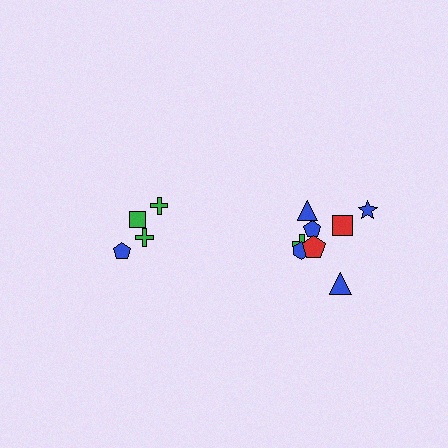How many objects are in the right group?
There are 8 objects.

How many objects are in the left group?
There are 4 objects.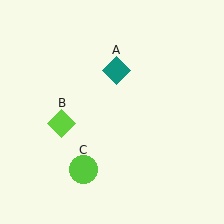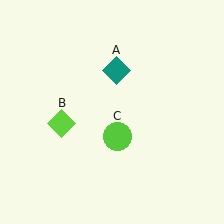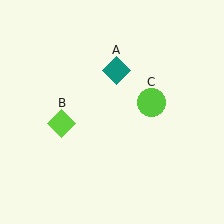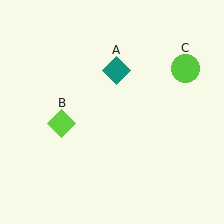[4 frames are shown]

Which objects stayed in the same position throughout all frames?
Teal diamond (object A) and lime diamond (object B) remained stationary.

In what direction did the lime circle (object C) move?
The lime circle (object C) moved up and to the right.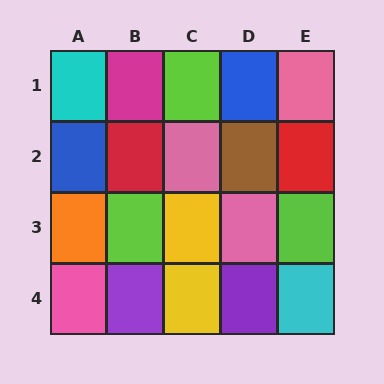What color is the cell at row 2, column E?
Red.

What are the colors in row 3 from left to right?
Orange, lime, yellow, pink, lime.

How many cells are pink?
4 cells are pink.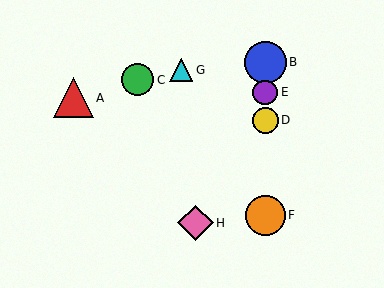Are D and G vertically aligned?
No, D is at x≈265 and G is at x≈181.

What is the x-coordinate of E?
Object E is at x≈265.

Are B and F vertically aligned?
Yes, both are at x≈265.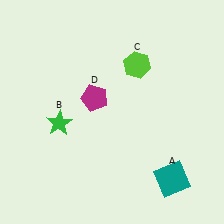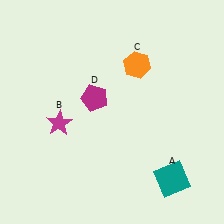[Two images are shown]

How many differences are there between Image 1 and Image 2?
There are 2 differences between the two images.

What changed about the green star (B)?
In Image 1, B is green. In Image 2, it changed to magenta.